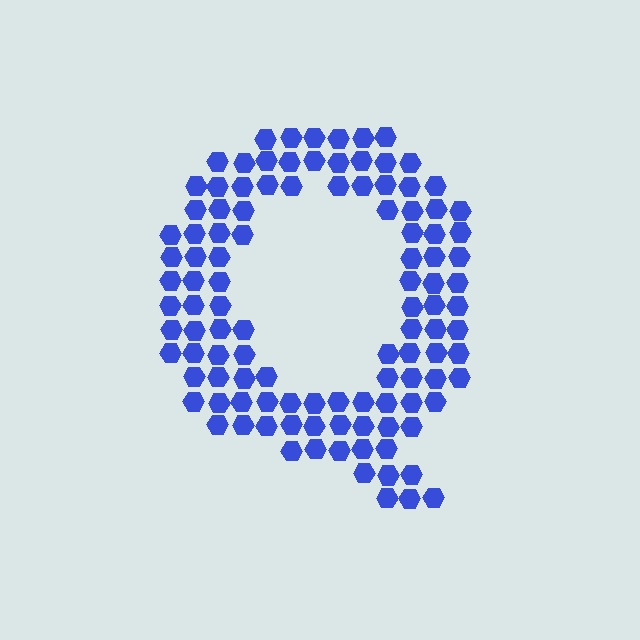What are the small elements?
The small elements are hexagons.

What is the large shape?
The large shape is the letter Q.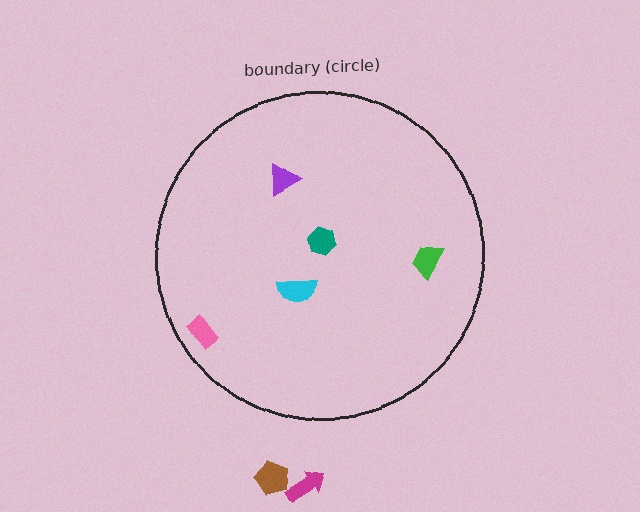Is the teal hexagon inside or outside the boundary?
Inside.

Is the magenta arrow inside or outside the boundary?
Outside.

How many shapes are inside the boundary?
5 inside, 2 outside.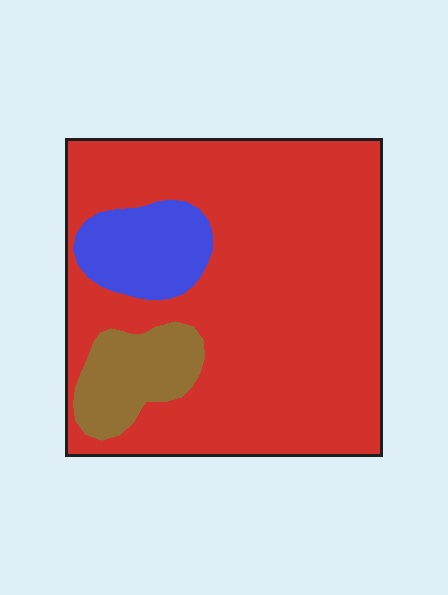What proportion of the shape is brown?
Brown covers roughly 10% of the shape.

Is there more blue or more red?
Red.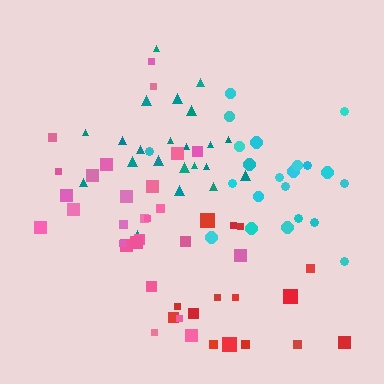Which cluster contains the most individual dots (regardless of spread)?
Pink (27).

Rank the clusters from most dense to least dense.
teal, cyan, pink, red.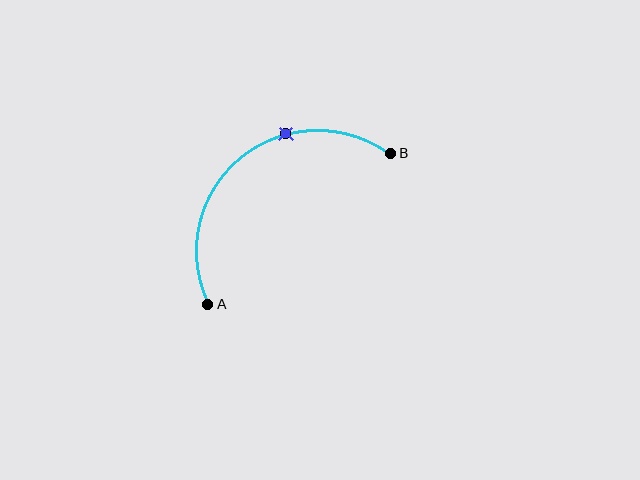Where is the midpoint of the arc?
The arc midpoint is the point on the curve farthest from the straight line joining A and B. It sits above and to the left of that line.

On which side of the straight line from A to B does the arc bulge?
The arc bulges above and to the left of the straight line connecting A and B.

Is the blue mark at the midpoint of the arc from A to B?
No. The blue mark lies on the arc but is closer to endpoint B. The arc midpoint would be at the point on the curve equidistant along the arc from both A and B.